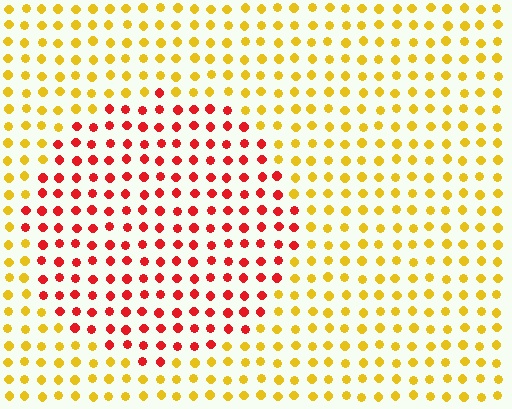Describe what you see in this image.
The image is filled with small yellow elements in a uniform arrangement. A circle-shaped region is visible where the elements are tinted to a slightly different hue, forming a subtle color boundary.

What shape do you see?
I see a circle.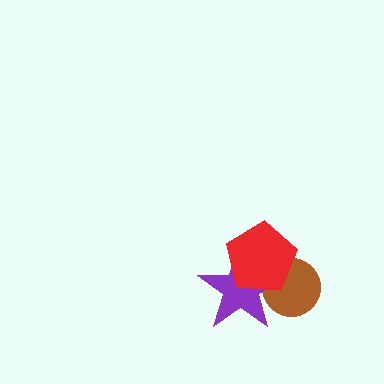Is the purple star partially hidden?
Yes, it is partially covered by another shape.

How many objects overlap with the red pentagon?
2 objects overlap with the red pentagon.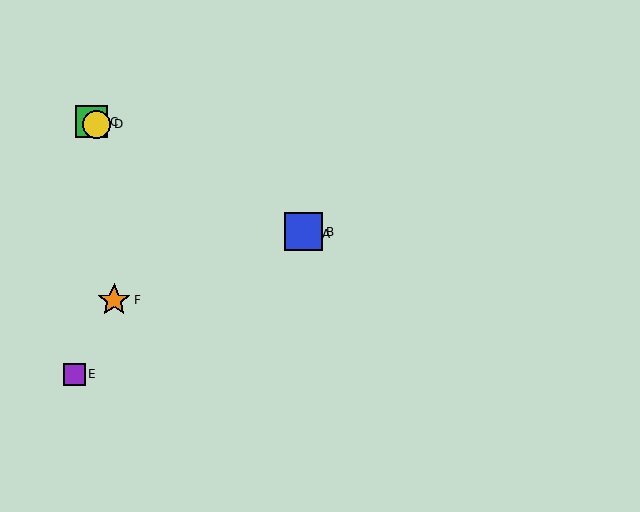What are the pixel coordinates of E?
Object E is at (74, 374).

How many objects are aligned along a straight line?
4 objects (A, B, C, D) are aligned along a straight line.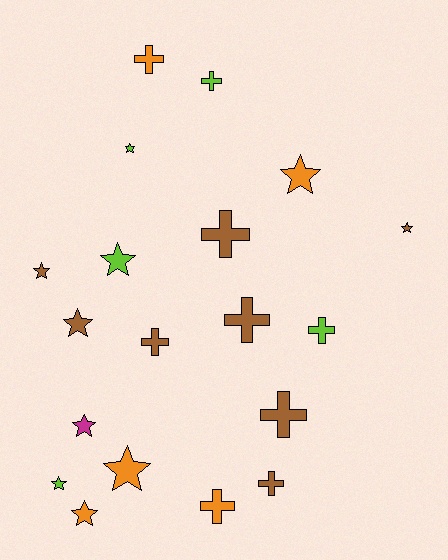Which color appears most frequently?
Brown, with 8 objects.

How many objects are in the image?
There are 19 objects.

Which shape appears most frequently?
Star, with 10 objects.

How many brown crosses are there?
There are 5 brown crosses.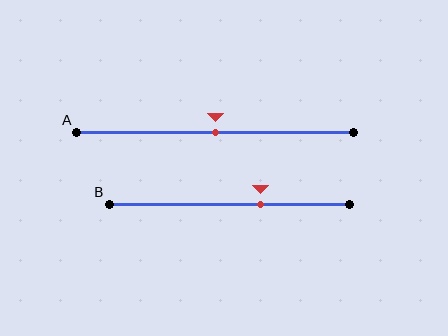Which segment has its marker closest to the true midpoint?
Segment A has its marker closest to the true midpoint.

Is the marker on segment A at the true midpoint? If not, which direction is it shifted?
Yes, the marker on segment A is at the true midpoint.